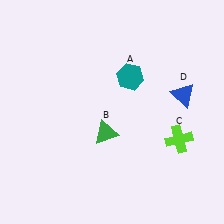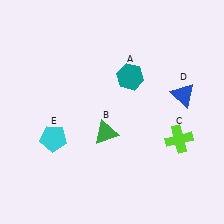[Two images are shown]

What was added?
A cyan pentagon (E) was added in Image 2.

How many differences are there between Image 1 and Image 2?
There is 1 difference between the two images.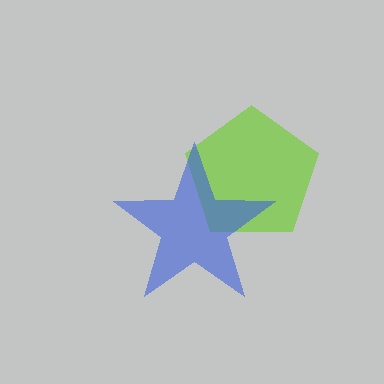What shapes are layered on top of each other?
The layered shapes are: a lime pentagon, a blue star.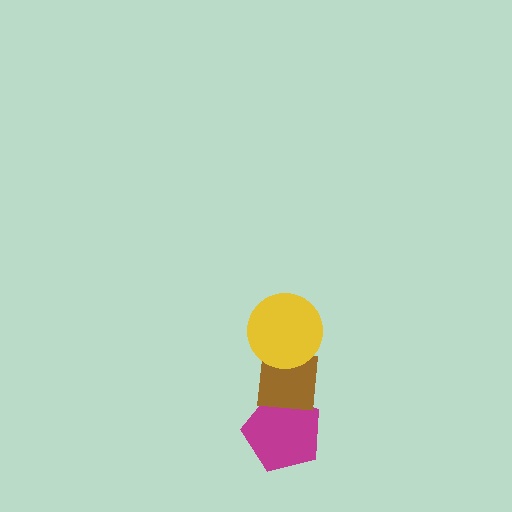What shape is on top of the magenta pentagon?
The brown square is on top of the magenta pentagon.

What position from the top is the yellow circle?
The yellow circle is 1st from the top.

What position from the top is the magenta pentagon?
The magenta pentagon is 3rd from the top.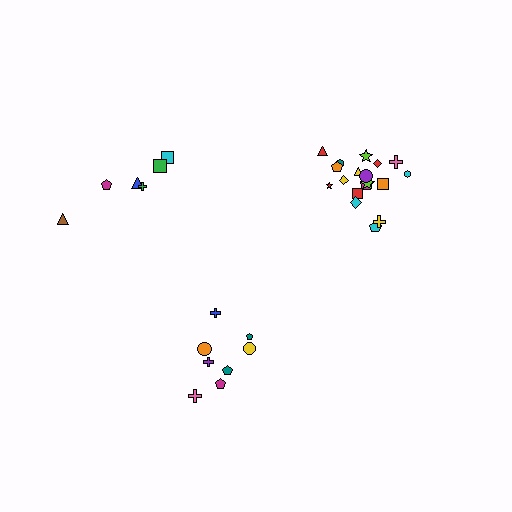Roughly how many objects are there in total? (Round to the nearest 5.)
Roughly 35 objects in total.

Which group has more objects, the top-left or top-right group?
The top-right group.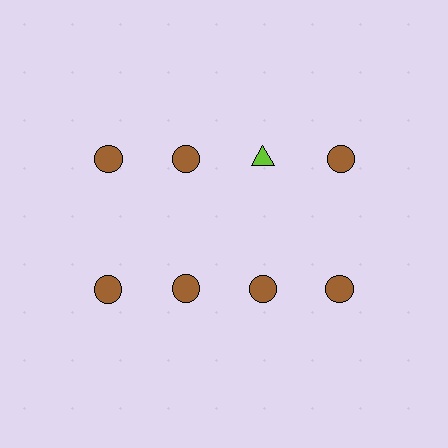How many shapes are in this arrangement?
There are 8 shapes arranged in a grid pattern.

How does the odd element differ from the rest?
It differs in both color (lime instead of brown) and shape (triangle instead of circle).